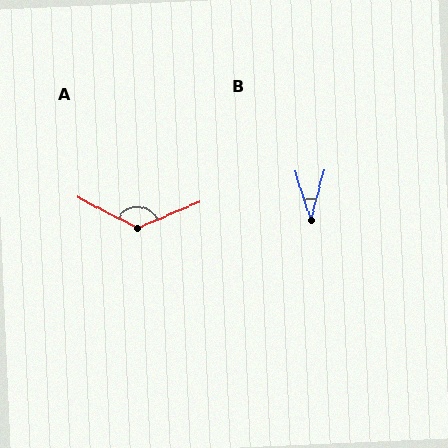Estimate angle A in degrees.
Approximately 130 degrees.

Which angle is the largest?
A, at approximately 130 degrees.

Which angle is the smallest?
B, at approximately 33 degrees.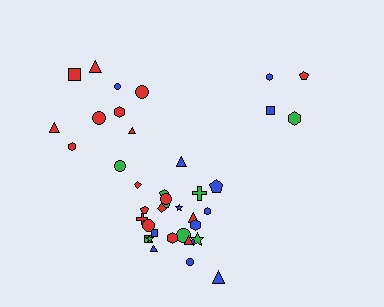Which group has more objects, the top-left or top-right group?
The top-left group.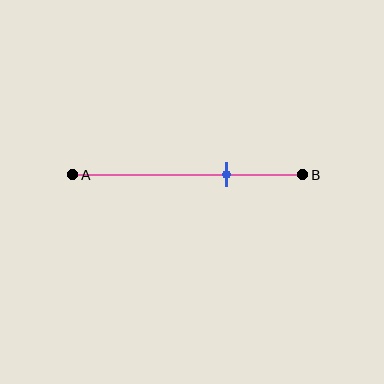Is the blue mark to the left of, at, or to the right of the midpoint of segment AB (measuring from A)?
The blue mark is to the right of the midpoint of segment AB.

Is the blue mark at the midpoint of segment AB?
No, the mark is at about 65% from A, not at the 50% midpoint.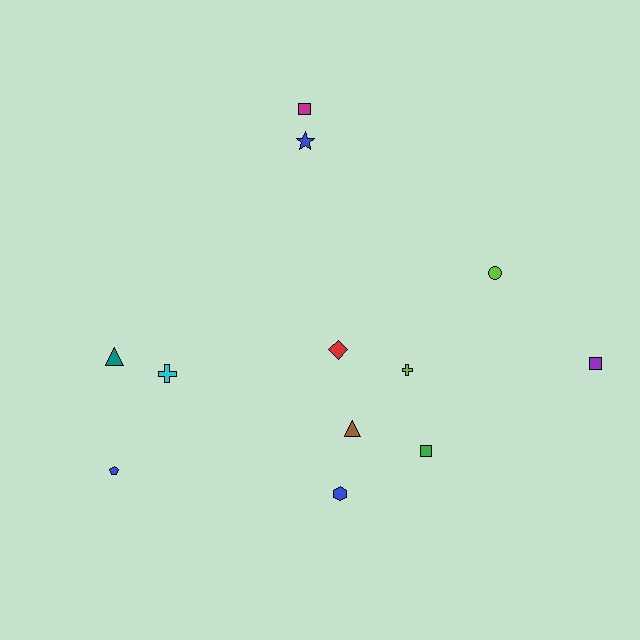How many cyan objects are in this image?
There is 1 cyan object.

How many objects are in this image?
There are 12 objects.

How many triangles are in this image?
There are 2 triangles.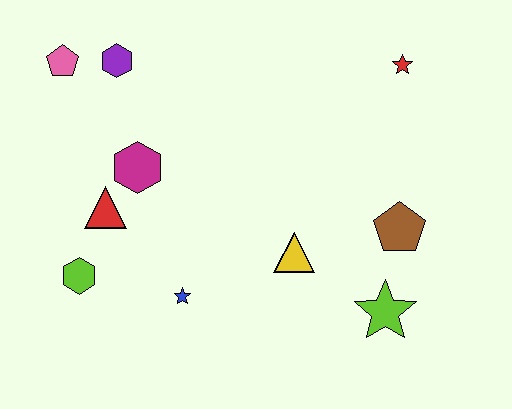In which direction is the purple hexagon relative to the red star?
The purple hexagon is to the left of the red star.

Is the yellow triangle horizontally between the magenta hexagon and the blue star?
No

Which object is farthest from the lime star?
The pink pentagon is farthest from the lime star.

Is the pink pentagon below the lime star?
No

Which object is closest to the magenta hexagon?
The red triangle is closest to the magenta hexagon.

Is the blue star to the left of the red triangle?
No